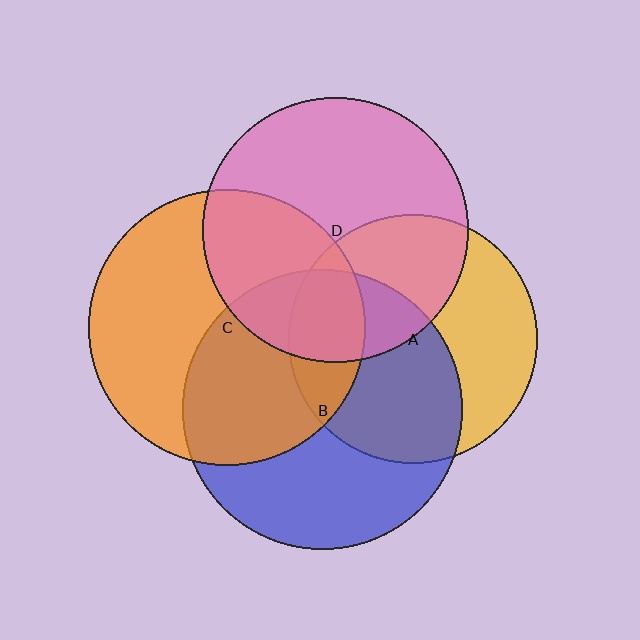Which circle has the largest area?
Circle B (blue).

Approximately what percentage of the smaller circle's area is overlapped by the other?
Approximately 25%.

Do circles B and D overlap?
Yes.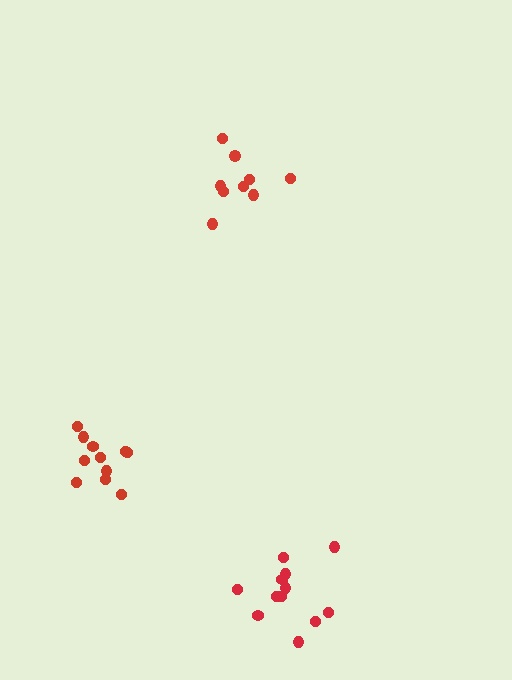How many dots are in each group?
Group 1: 11 dots, Group 2: 9 dots, Group 3: 12 dots (32 total).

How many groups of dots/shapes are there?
There are 3 groups.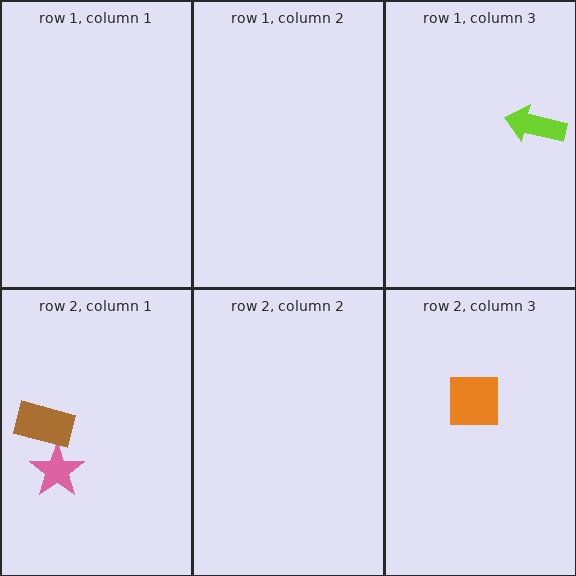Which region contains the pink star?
The row 2, column 1 region.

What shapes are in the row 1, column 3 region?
The lime arrow.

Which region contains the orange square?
The row 2, column 3 region.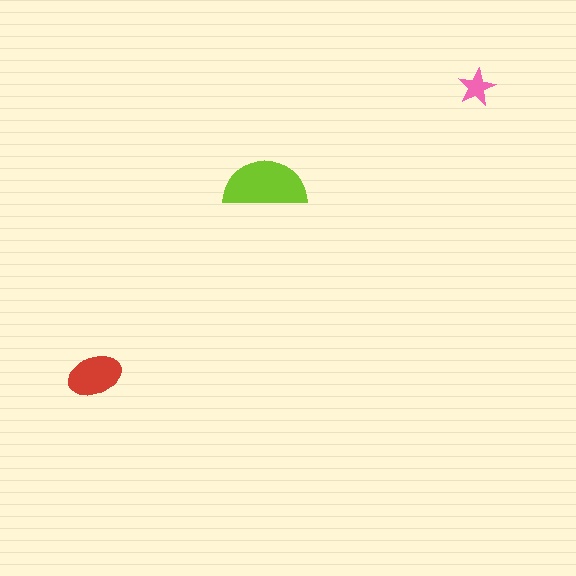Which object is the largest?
The lime semicircle.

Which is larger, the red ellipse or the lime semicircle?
The lime semicircle.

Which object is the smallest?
The pink star.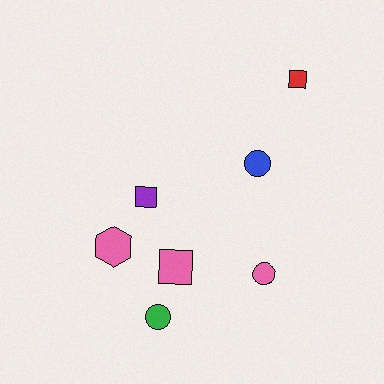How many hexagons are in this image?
There is 1 hexagon.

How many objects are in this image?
There are 7 objects.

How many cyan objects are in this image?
There are no cyan objects.